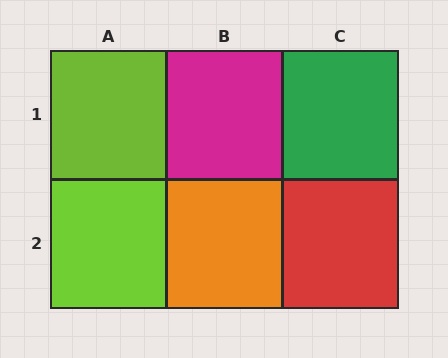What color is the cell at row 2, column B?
Orange.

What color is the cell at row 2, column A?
Lime.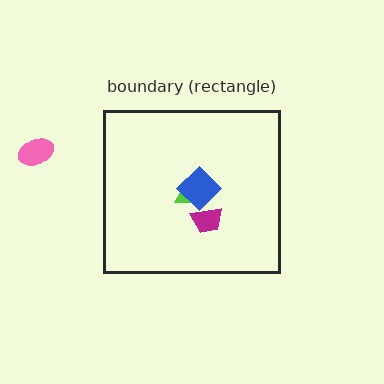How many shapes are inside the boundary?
3 inside, 1 outside.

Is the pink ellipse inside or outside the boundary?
Outside.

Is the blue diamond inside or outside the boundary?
Inside.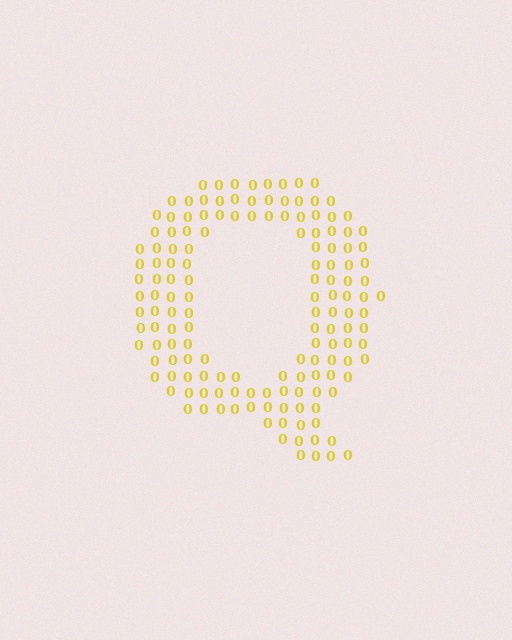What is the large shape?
The large shape is the letter Q.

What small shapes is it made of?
It is made of small digit 0's.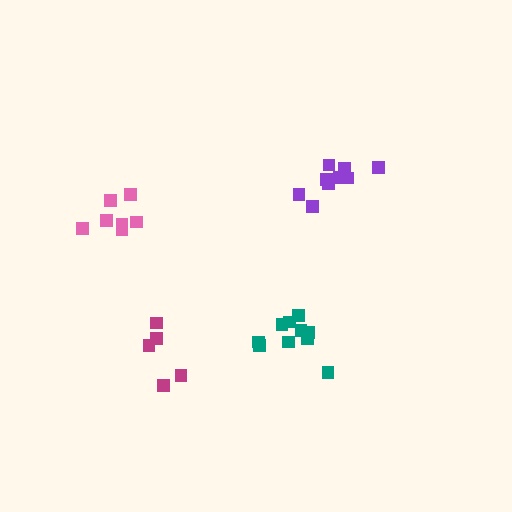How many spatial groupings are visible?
There are 4 spatial groupings.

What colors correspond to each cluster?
The clusters are colored: teal, magenta, purple, pink.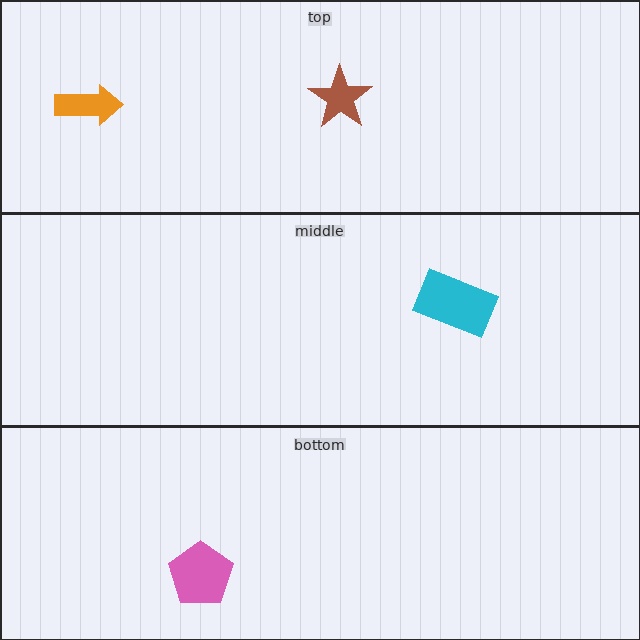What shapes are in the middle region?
The cyan rectangle.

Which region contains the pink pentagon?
The bottom region.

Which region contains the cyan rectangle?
The middle region.